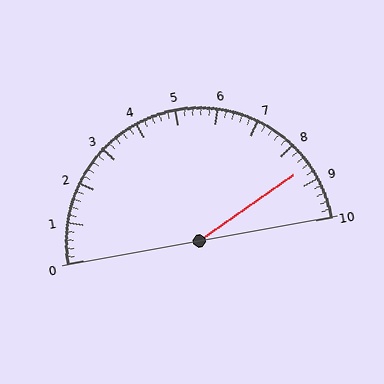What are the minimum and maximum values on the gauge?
The gauge ranges from 0 to 10.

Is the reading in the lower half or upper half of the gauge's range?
The reading is in the upper half of the range (0 to 10).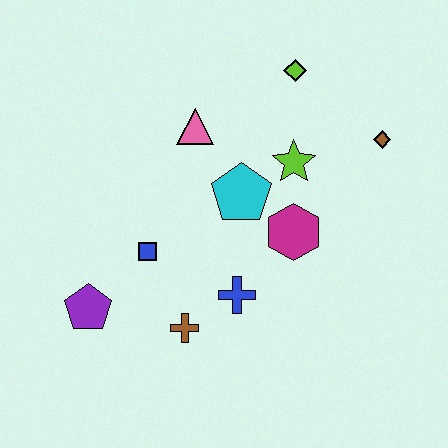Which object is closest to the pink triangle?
The cyan pentagon is closest to the pink triangle.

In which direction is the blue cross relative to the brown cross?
The blue cross is to the right of the brown cross.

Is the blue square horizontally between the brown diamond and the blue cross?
No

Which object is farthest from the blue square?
The brown diamond is farthest from the blue square.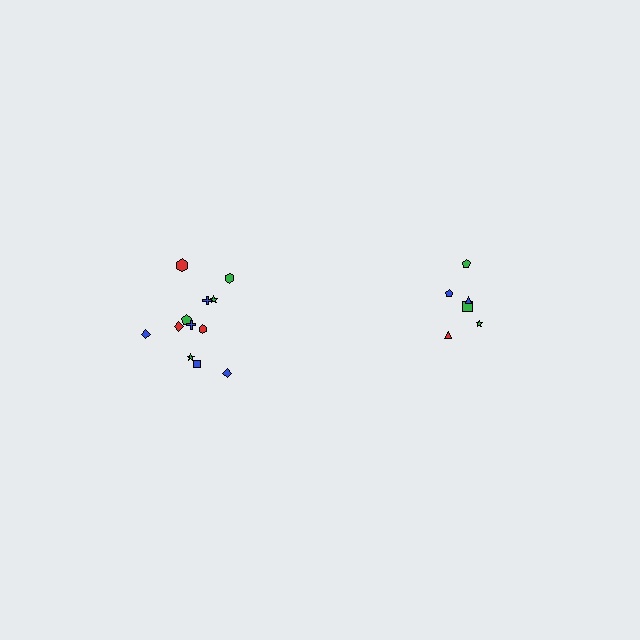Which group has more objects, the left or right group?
The left group.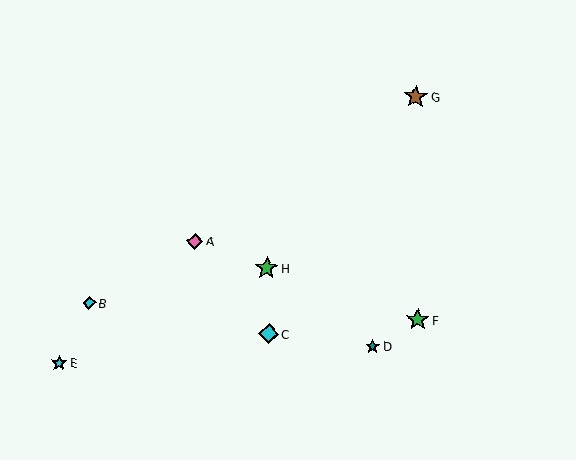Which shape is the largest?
The brown star (labeled G) is the largest.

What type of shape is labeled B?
Shape B is a cyan diamond.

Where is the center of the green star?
The center of the green star is at (418, 320).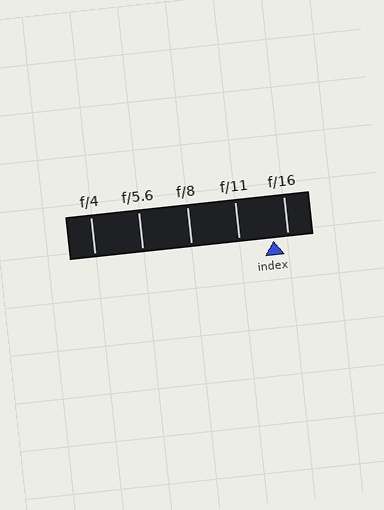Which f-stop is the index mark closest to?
The index mark is closest to f/16.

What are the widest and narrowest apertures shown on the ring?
The widest aperture shown is f/4 and the narrowest is f/16.